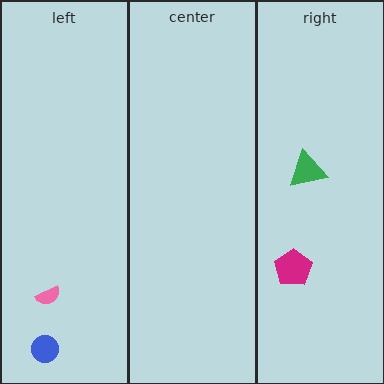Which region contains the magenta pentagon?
The right region.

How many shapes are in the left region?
2.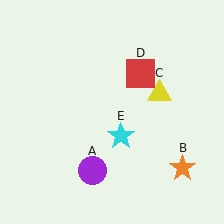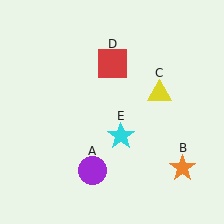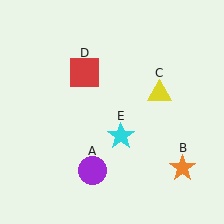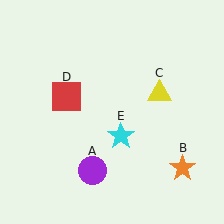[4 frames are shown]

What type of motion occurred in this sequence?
The red square (object D) rotated counterclockwise around the center of the scene.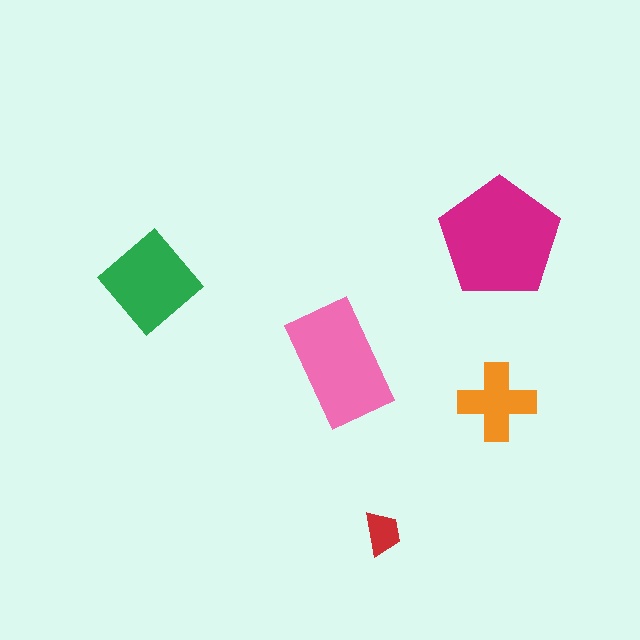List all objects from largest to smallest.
The magenta pentagon, the pink rectangle, the green diamond, the orange cross, the red trapezoid.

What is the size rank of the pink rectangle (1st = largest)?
2nd.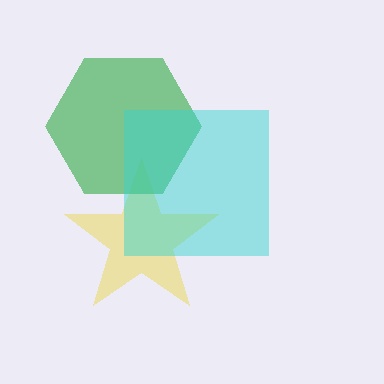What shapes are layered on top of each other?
The layered shapes are: a yellow star, a green hexagon, a cyan square.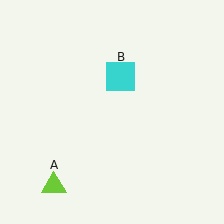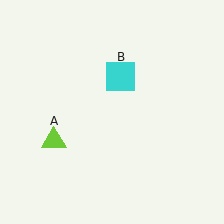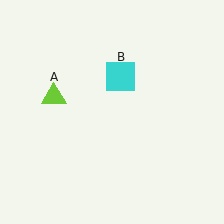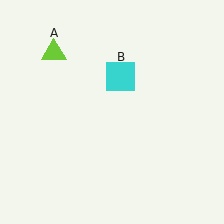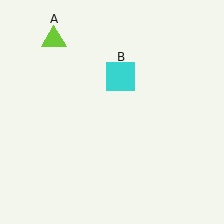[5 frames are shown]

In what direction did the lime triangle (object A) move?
The lime triangle (object A) moved up.